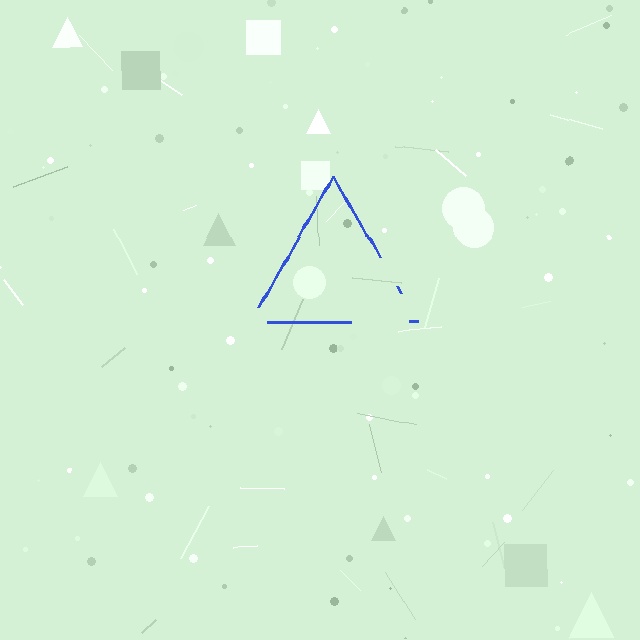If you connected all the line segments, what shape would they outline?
They would outline a triangle.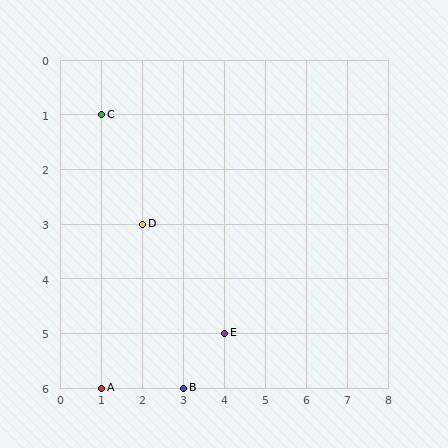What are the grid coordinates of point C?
Point C is at grid coordinates (1, 1).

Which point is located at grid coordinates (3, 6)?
Point B is at (3, 6).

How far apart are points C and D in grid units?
Points C and D are 1 column and 2 rows apart (about 2.2 grid units diagonally).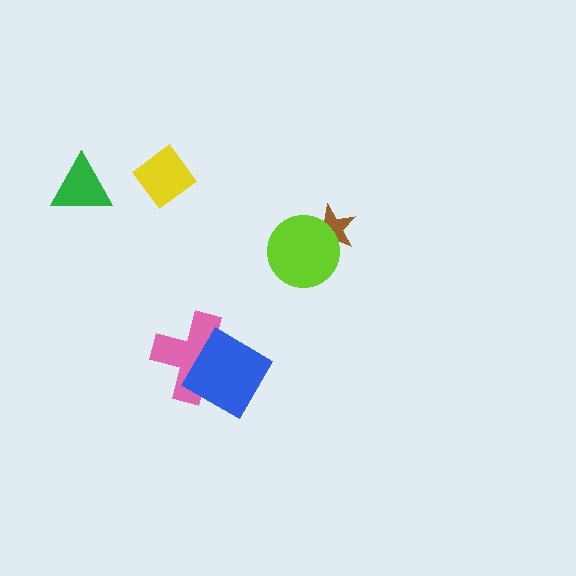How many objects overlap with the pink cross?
1 object overlaps with the pink cross.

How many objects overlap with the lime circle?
1 object overlaps with the lime circle.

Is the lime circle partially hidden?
No, no other shape covers it.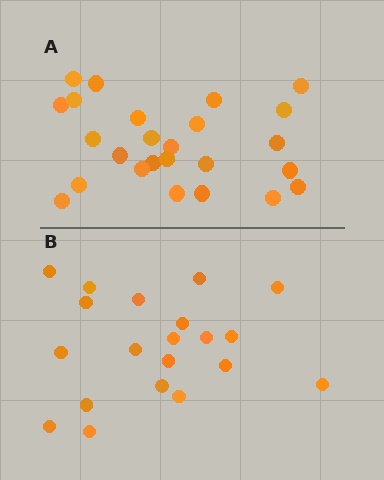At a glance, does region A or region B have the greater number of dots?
Region A (the top region) has more dots.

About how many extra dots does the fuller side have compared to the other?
Region A has about 5 more dots than region B.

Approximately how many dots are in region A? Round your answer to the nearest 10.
About 20 dots. (The exact count is 25, which rounds to 20.)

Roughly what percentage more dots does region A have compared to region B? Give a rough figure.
About 25% more.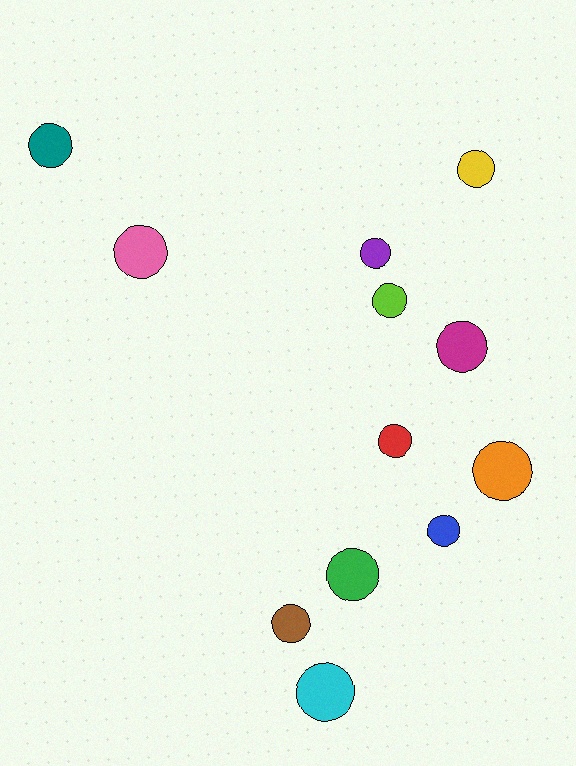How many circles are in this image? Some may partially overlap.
There are 12 circles.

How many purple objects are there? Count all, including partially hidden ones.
There is 1 purple object.